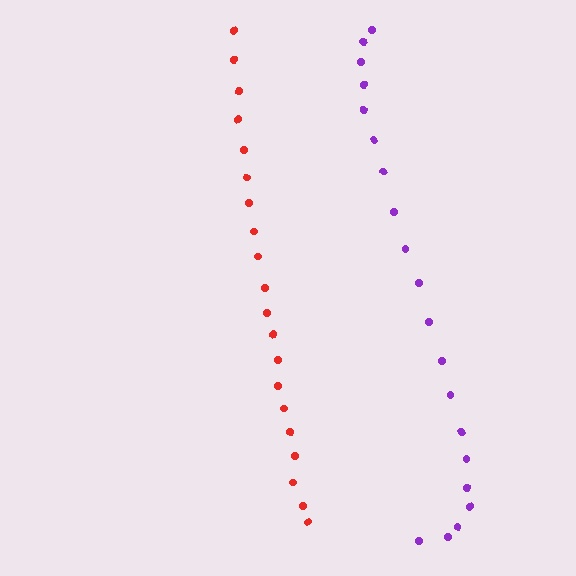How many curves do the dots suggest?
There are 2 distinct paths.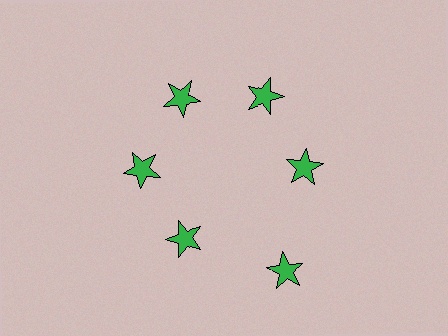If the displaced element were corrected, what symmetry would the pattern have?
It would have 6-fold rotational symmetry — the pattern would map onto itself every 60 degrees.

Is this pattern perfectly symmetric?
No. The 6 green stars are arranged in a ring, but one element near the 5 o'clock position is pushed outward from the center, breaking the 6-fold rotational symmetry.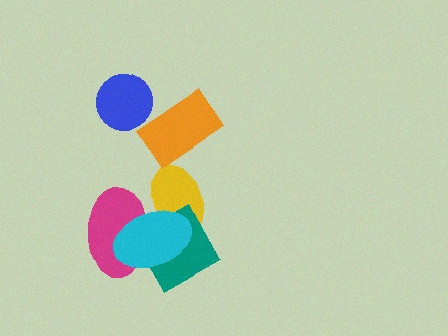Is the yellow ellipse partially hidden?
Yes, it is partially covered by another shape.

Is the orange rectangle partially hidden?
No, no other shape covers it.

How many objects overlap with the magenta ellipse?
3 objects overlap with the magenta ellipse.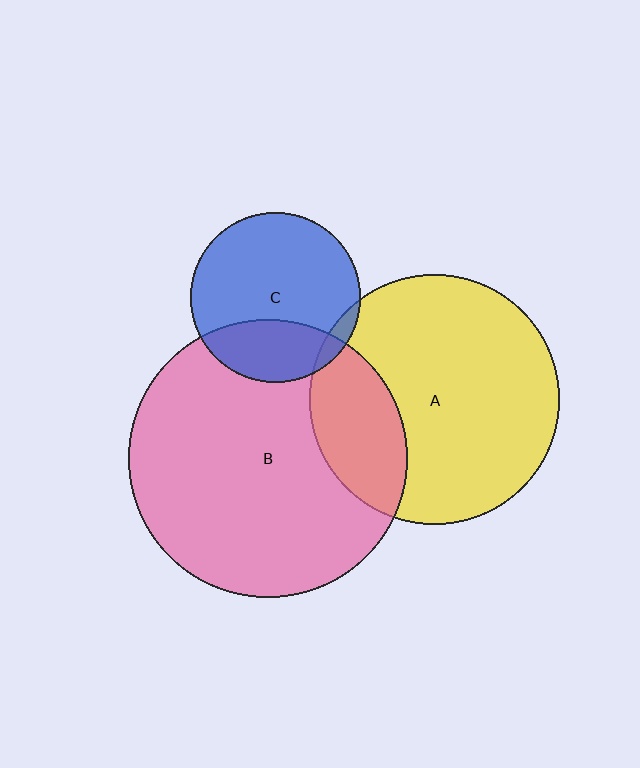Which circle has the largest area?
Circle B (pink).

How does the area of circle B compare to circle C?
Approximately 2.7 times.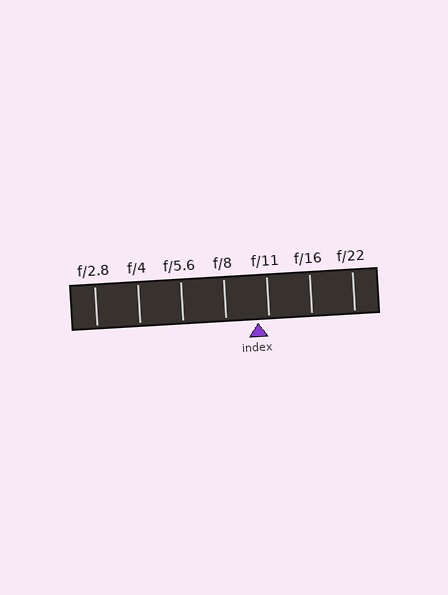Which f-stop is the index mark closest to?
The index mark is closest to f/11.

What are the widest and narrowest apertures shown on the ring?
The widest aperture shown is f/2.8 and the narrowest is f/22.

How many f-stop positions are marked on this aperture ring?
There are 7 f-stop positions marked.